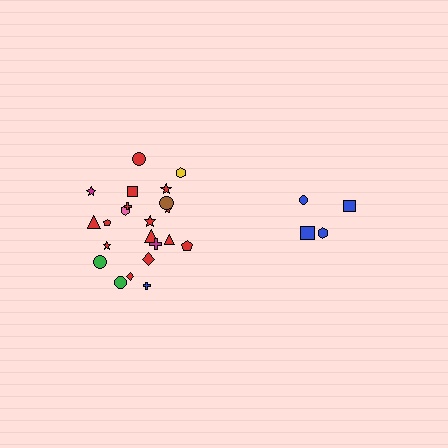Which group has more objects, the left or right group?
The left group.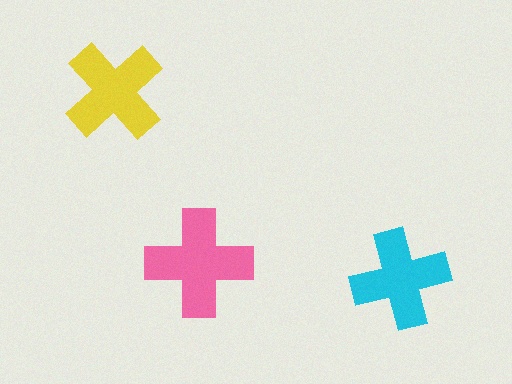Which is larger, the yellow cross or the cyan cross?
The yellow one.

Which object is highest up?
The yellow cross is topmost.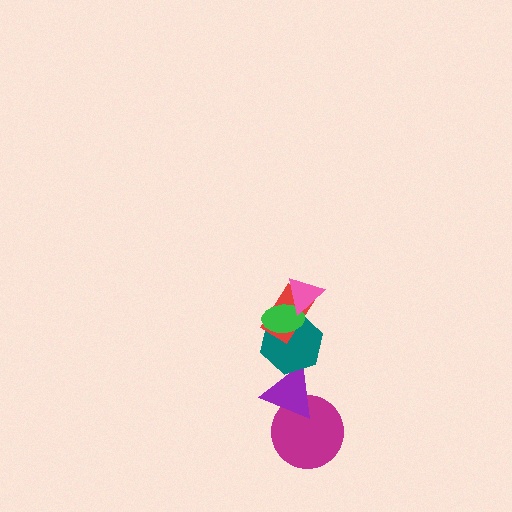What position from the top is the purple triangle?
The purple triangle is 5th from the top.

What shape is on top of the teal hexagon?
The red rectangle is on top of the teal hexagon.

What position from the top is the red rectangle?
The red rectangle is 3rd from the top.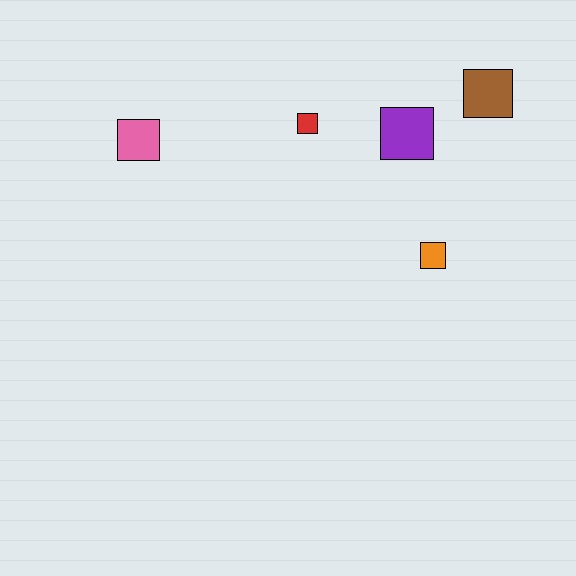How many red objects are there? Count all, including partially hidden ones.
There is 1 red object.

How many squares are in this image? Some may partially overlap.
There are 5 squares.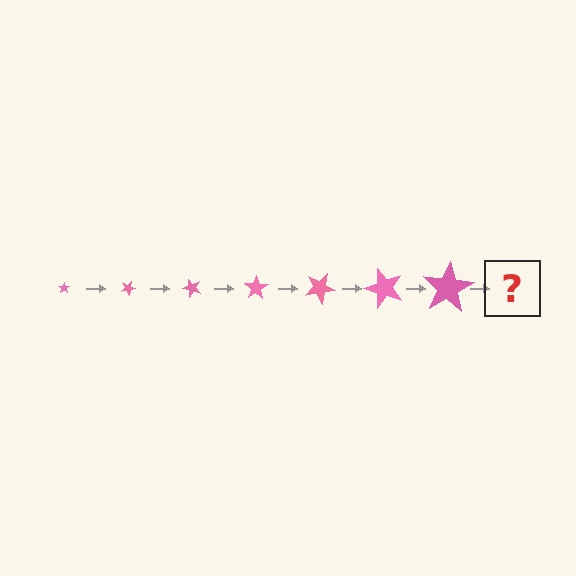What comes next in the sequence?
The next element should be a star, larger than the previous one and rotated 175 degrees from the start.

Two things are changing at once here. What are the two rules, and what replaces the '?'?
The two rules are that the star grows larger each step and it rotates 25 degrees each step. The '?' should be a star, larger than the previous one and rotated 175 degrees from the start.